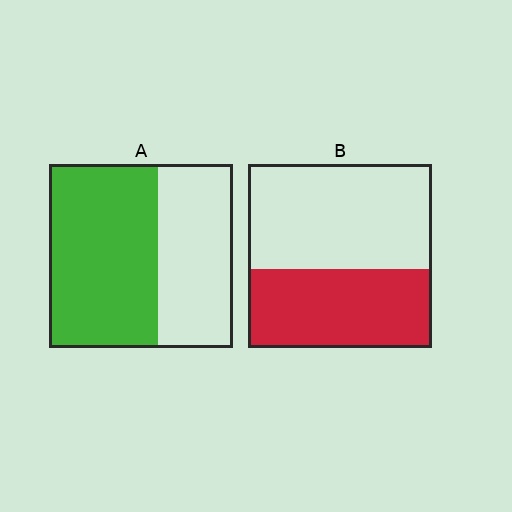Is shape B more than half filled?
No.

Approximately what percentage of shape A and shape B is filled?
A is approximately 60% and B is approximately 45%.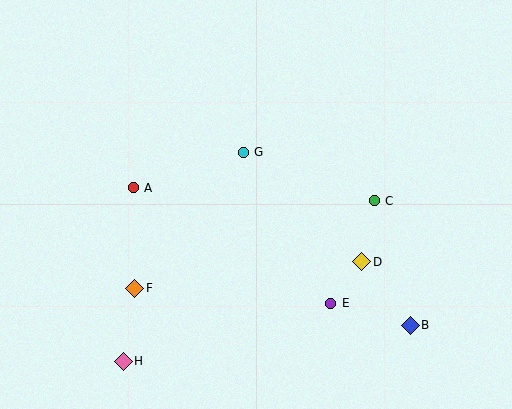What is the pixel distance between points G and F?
The distance between G and F is 174 pixels.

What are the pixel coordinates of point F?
Point F is at (135, 288).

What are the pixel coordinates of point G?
Point G is at (243, 152).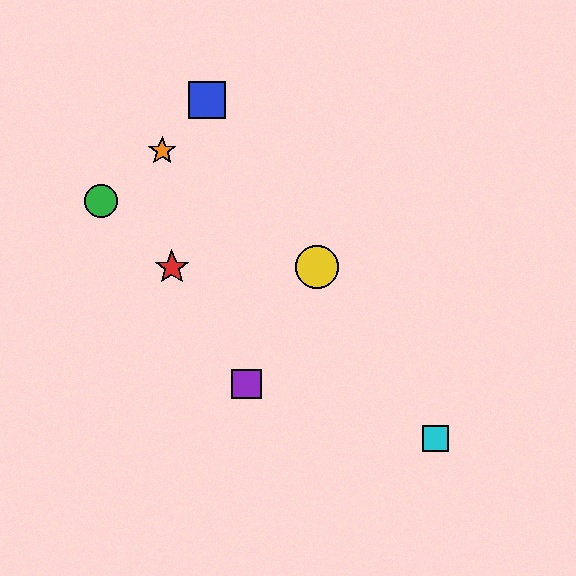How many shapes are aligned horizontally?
2 shapes (the red star, the yellow circle) are aligned horizontally.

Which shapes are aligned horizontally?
The red star, the yellow circle are aligned horizontally.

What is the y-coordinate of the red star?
The red star is at y≈267.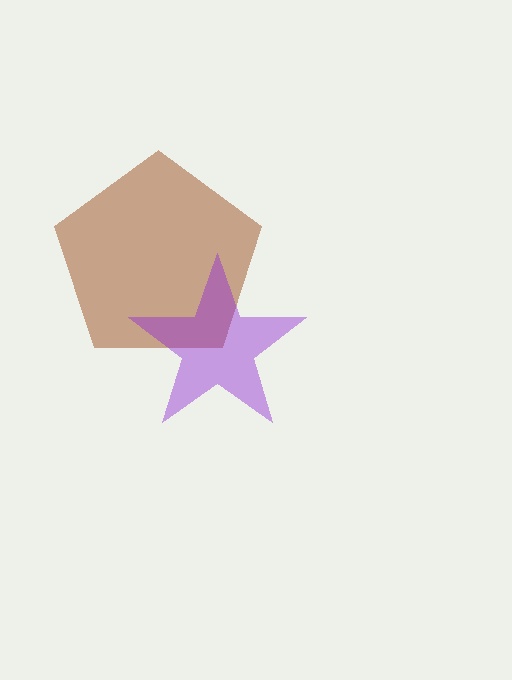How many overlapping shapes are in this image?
There are 2 overlapping shapes in the image.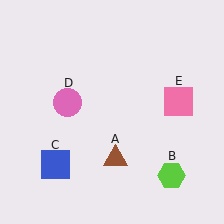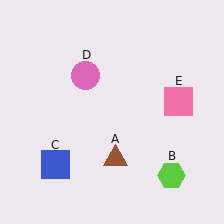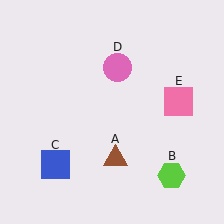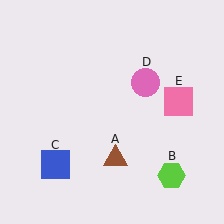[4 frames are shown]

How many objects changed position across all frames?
1 object changed position: pink circle (object D).